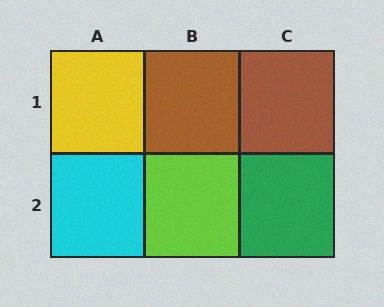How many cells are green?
1 cell is green.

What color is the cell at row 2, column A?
Cyan.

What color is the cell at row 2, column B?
Lime.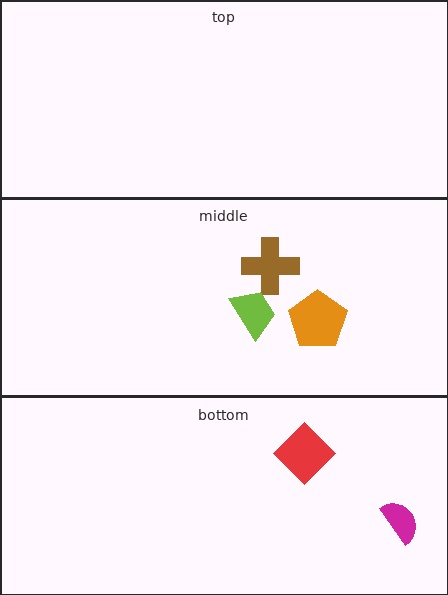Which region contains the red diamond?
The bottom region.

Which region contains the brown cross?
The middle region.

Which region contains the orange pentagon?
The middle region.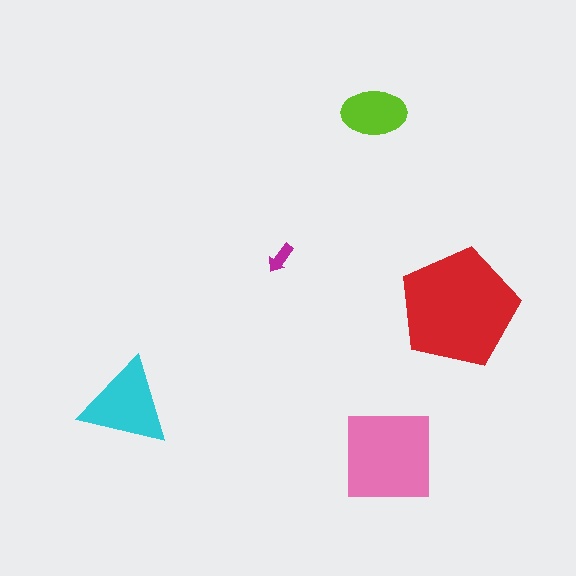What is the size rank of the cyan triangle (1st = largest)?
3rd.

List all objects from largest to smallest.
The red pentagon, the pink square, the cyan triangle, the lime ellipse, the magenta arrow.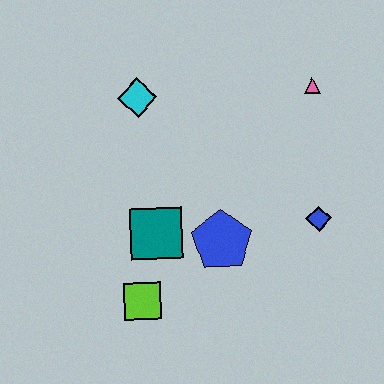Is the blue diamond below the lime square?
No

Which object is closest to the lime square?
The teal square is closest to the lime square.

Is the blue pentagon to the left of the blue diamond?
Yes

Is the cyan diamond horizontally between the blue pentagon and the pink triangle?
No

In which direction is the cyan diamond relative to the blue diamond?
The cyan diamond is to the left of the blue diamond.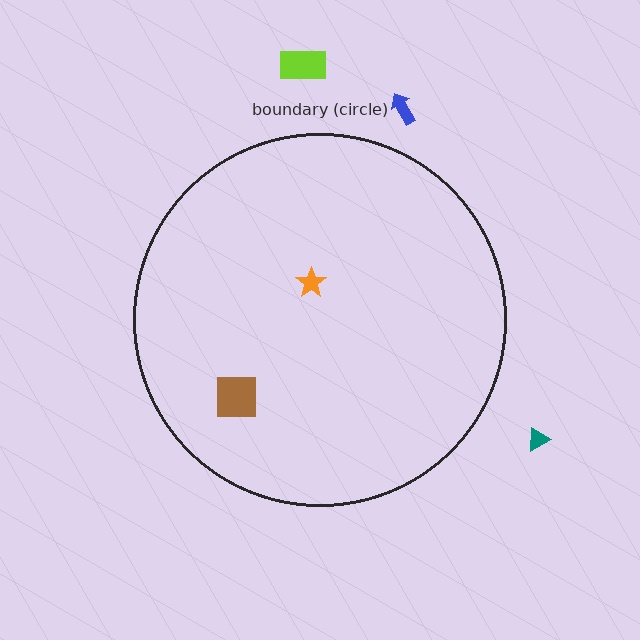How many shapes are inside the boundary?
2 inside, 3 outside.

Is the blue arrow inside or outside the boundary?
Outside.